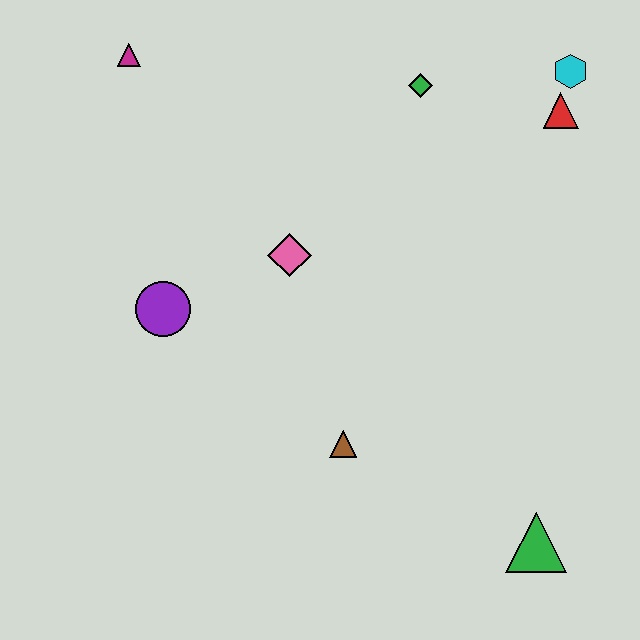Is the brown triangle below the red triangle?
Yes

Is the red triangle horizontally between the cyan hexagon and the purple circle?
Yes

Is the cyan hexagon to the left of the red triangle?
No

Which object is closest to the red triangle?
The cyan hexagon is closest to the red triangle.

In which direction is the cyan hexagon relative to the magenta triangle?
The cyan hexagon is to the right of the magenta triangle.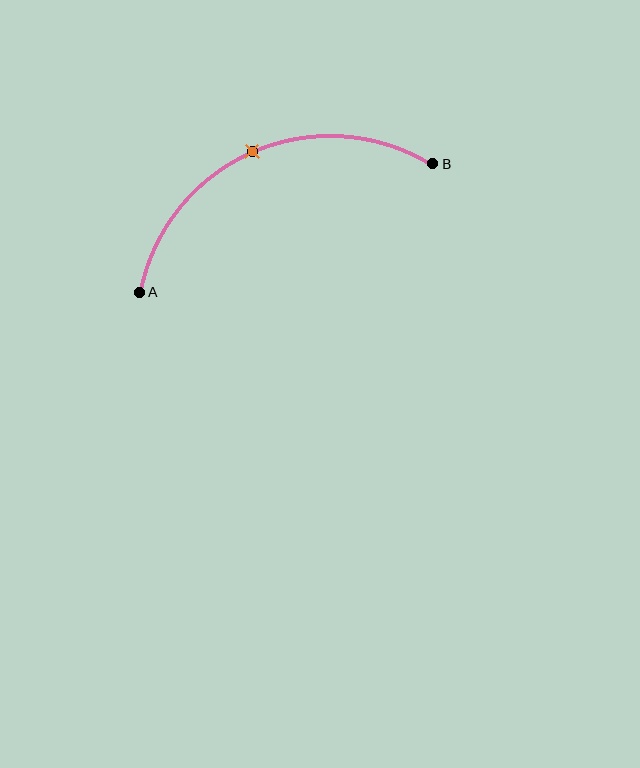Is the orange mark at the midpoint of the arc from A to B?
Yes. The orange mark lies on the arc at equal arc-length from both A and B — it is the arc midpoint.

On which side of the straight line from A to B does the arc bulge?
The arc bulges above the straight line connecting A and B.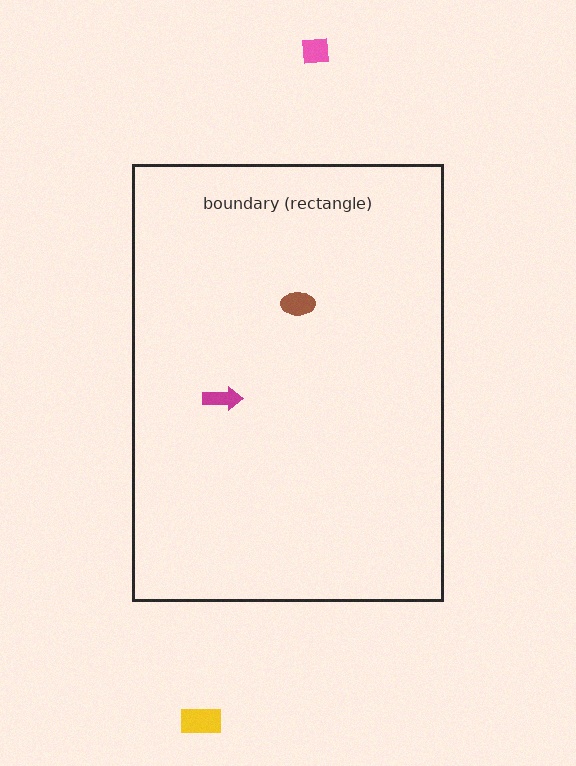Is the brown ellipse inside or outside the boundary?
Inside.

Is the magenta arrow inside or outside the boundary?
Inside.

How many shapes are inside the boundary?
2 inside, 2 outside.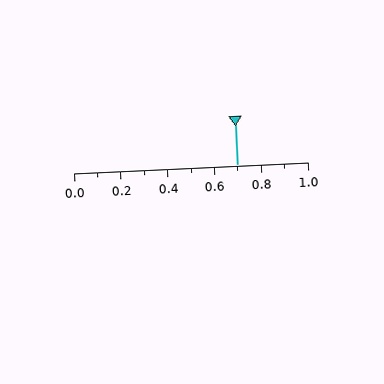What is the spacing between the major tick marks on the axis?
The major ticks are spaced 0.2 apart.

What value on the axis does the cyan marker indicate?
The marker indicates approximately 0.7.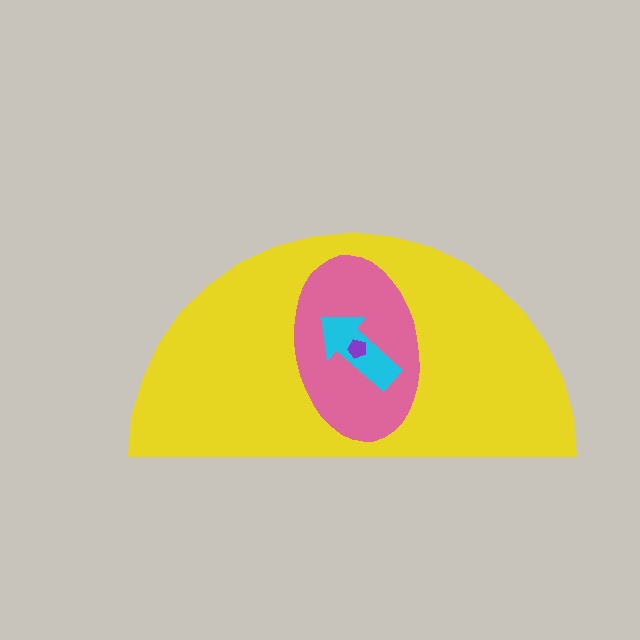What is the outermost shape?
The yellow semicircle.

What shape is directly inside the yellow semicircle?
The pink ellipse.